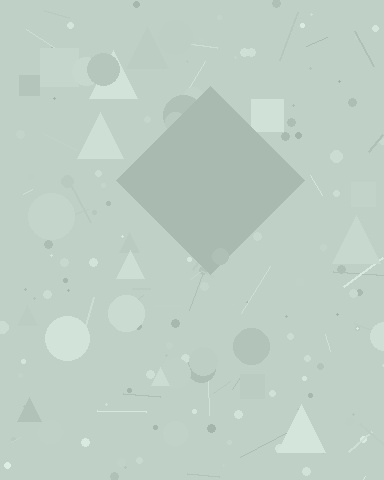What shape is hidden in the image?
A diamond is hidden in the image.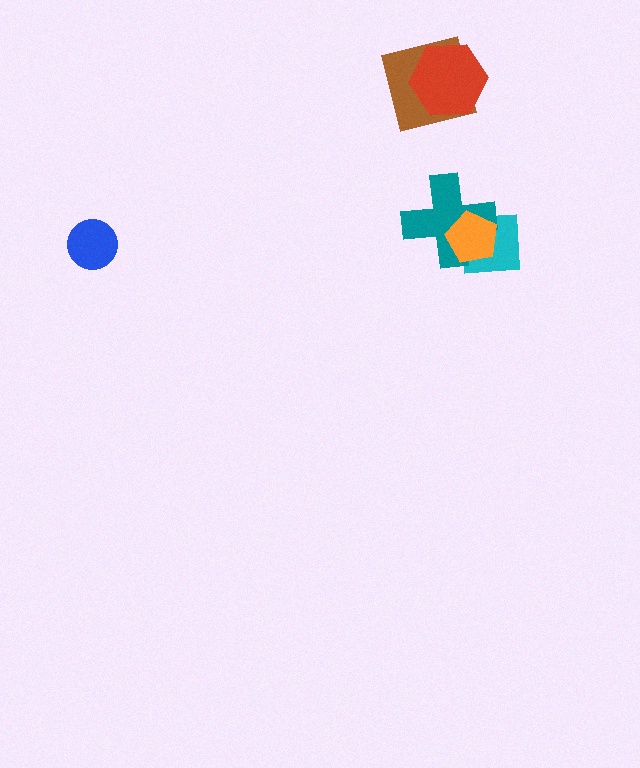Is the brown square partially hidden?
Yes, it is partially covered by another shape.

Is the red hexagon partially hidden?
No, no other shape covers it.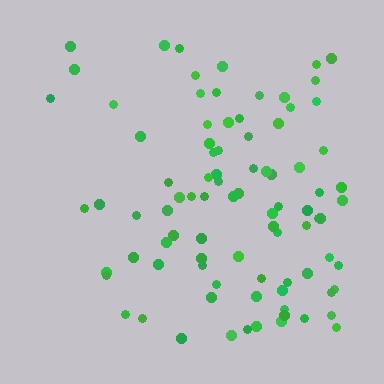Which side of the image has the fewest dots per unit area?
The left.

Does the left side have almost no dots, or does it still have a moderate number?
Still a moderate number, just noticeably fewer than the right.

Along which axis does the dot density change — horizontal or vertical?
Horizontal.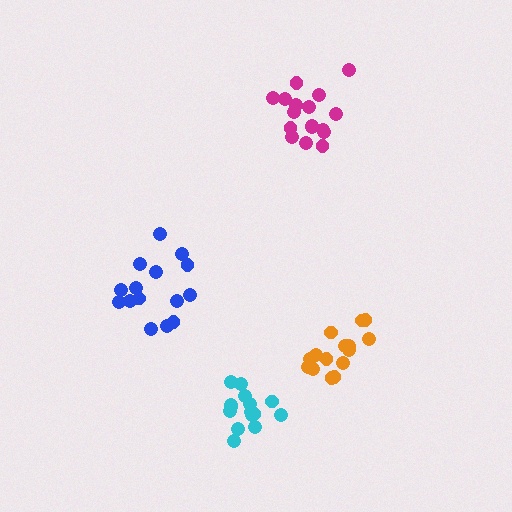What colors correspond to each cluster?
The clusters are colored: blue, orange, cyan, magenta.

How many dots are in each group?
Group 1: 15 dots, Group 2: 15 dots, Group 3: 15 dots, Group 4: 17 dots (62 total).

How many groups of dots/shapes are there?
There are 4 groups.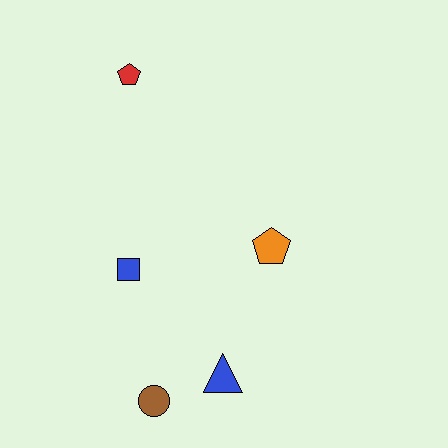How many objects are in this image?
There are 5 objects.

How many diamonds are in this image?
There are no diamonds.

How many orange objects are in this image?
There is 1 orange object.